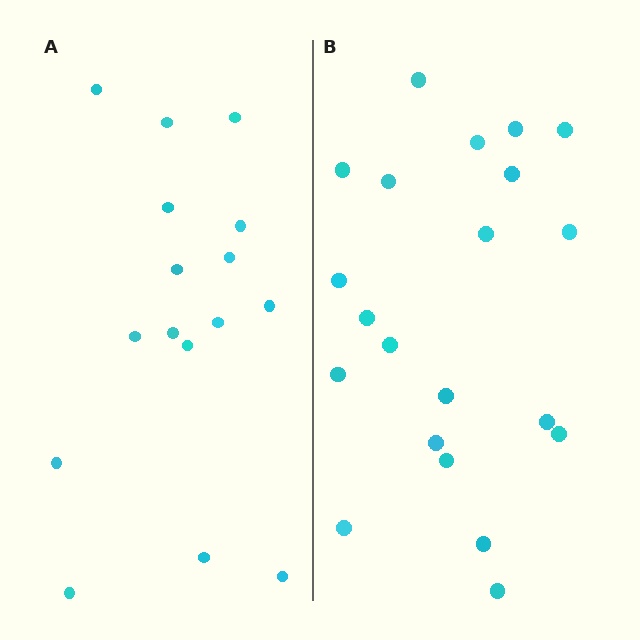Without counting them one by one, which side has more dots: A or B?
Region B (the right region) has more dots.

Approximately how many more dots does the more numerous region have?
Region B has about 5 more dots than region A.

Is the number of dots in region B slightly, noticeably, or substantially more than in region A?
Region B has noticeably more, but not dramatically so. The ratio is roughly 1.3 to 1.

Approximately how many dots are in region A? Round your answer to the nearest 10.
About 20 dots. (The exact count is 16, which rounds to 20.)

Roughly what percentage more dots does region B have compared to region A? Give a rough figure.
About 30% more.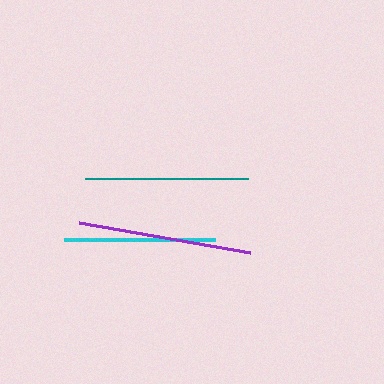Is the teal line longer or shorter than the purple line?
The purple line is longer than the teal line.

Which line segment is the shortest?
The cyan line is the shortest at approximately 150 pixels.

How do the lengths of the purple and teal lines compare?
The purple and teal lines are approximately the same length.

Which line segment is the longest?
The purple line is the longest at approximately 173 pixels.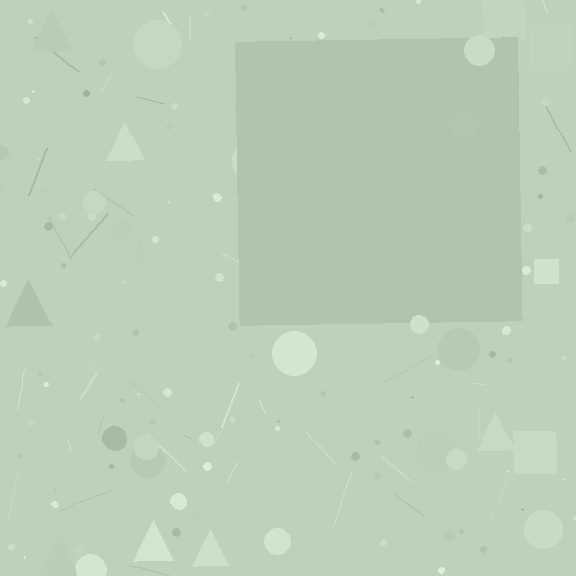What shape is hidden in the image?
A square is hidden in the image.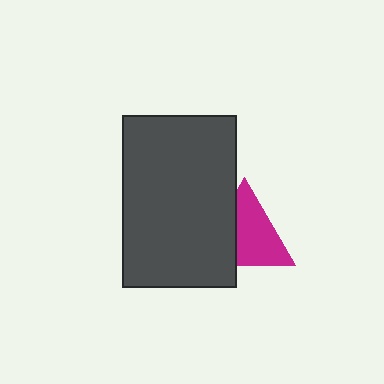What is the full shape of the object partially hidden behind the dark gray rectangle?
The partially hidden object is a magenta triangle.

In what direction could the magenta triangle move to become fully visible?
The magenta triangle could move right. That would shift it out from behind the dark gray rectangle entirely.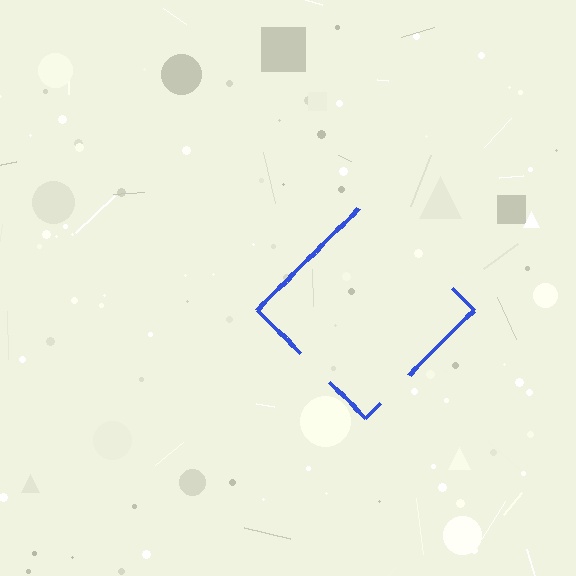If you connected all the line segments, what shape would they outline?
They would outline a diamond.